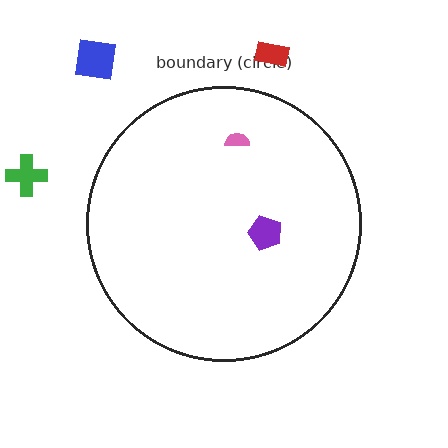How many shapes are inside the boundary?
2 inside, 3 outside.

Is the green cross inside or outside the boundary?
Outside.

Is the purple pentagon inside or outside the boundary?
Inside.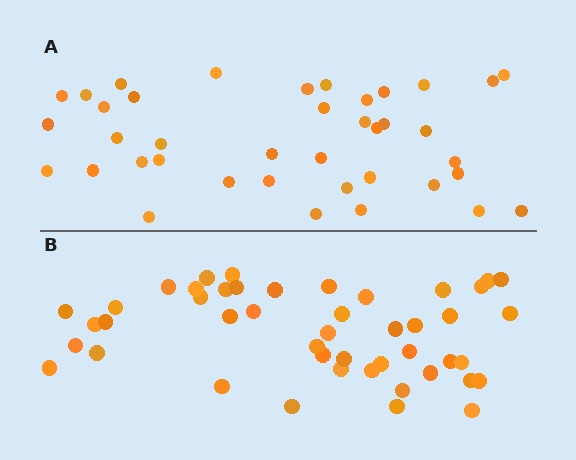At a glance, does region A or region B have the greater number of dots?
Region B (the bottom region) has more dots.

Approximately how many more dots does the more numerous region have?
Region B has roughly 8 or so more dots than region A.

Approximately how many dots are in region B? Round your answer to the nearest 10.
About 50 dots. (The exact count is 46, which rounds to 50.)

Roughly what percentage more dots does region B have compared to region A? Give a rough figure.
About 20% more.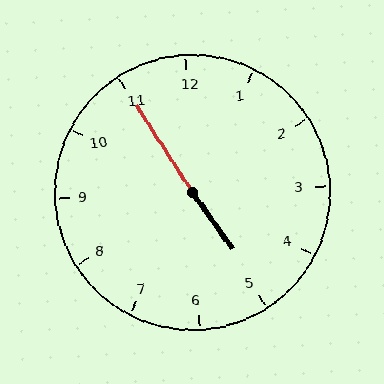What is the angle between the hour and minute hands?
Approximately 178 degrees.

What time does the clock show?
4:55.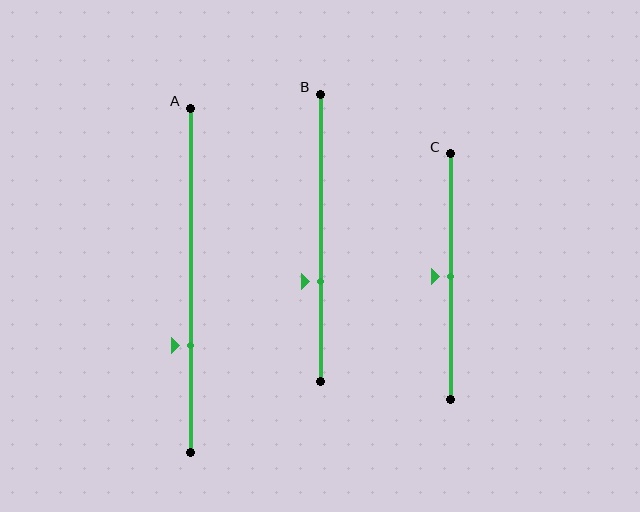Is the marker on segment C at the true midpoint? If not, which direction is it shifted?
Yes, the marker on segment C is at the true midpoint.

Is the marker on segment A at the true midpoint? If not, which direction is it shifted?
No, the marker on segment A is shifted downward by about 19% of the segment length.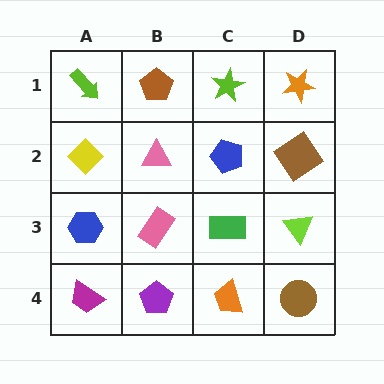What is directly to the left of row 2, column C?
A pink triangle.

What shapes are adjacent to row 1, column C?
A blue pentagon (row 2, column C), a brown pentagon (row 1, column B), an orange star (row 1, column D).